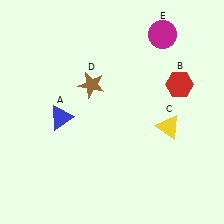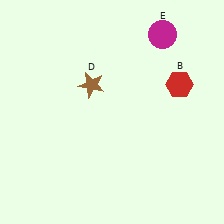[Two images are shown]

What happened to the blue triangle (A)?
The blue triangle (A) was removed in Image 2. It was in the bottom-left area of Image 1.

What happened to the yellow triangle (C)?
The yellow triangle (C) was removed in Image 2. It was in the bottom-right area of Image 1.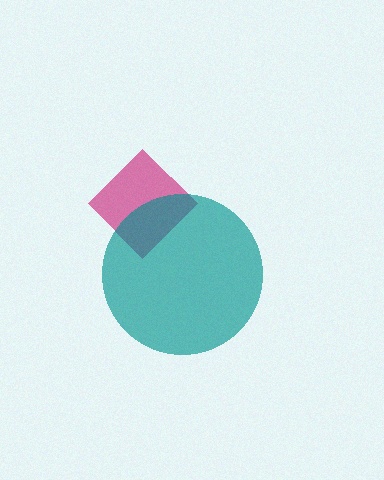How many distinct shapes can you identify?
There are 2 distinct shapes: a magenta diamond, a teal circle.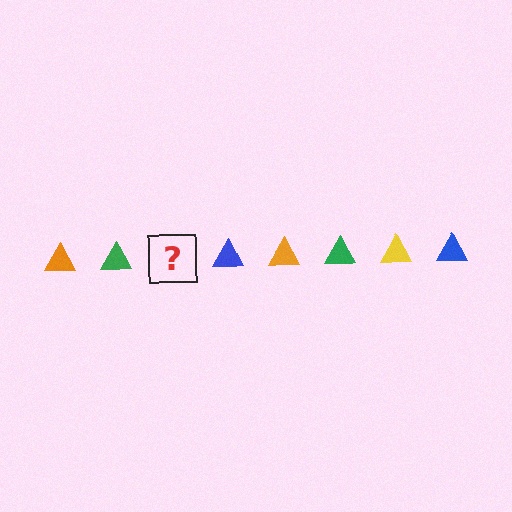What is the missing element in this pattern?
The missing element is a yellow triangle.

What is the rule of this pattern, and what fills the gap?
The rule is that the pattern cycles through orange, green, yellow, blue triangles. The gap should be filled with a yellow triangle.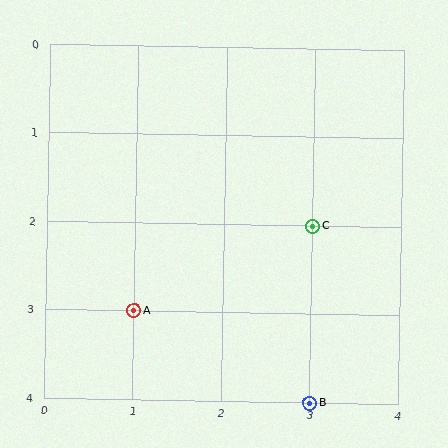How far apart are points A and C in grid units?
Points A and C are 2 columns and 1 row apart (about 2.2 grid units diagonally).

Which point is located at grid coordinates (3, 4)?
Point B is at (3, 4).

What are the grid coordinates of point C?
Point C is at grid coordinates (3, 2).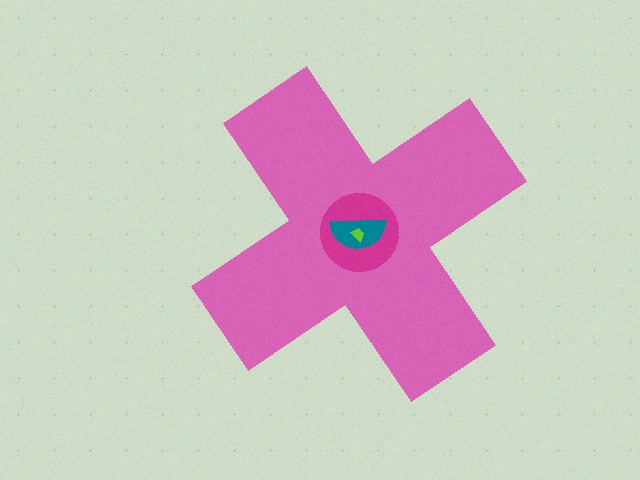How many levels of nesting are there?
4.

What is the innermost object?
The lime trapezoid.